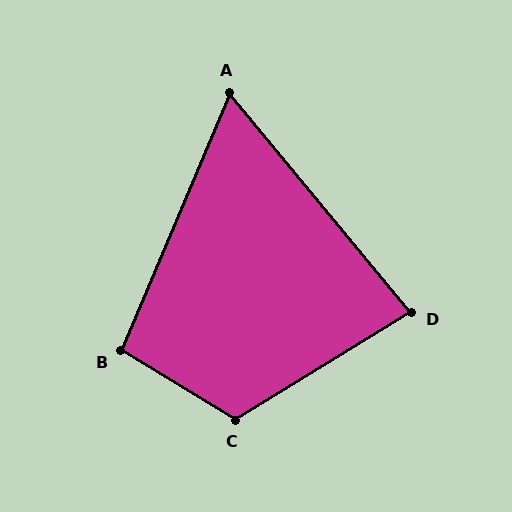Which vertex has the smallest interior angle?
A, at approximately 63 degrees.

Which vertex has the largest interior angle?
C, at approximately 117 degrees.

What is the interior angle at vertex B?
Approximately 98 degrees (obtuse).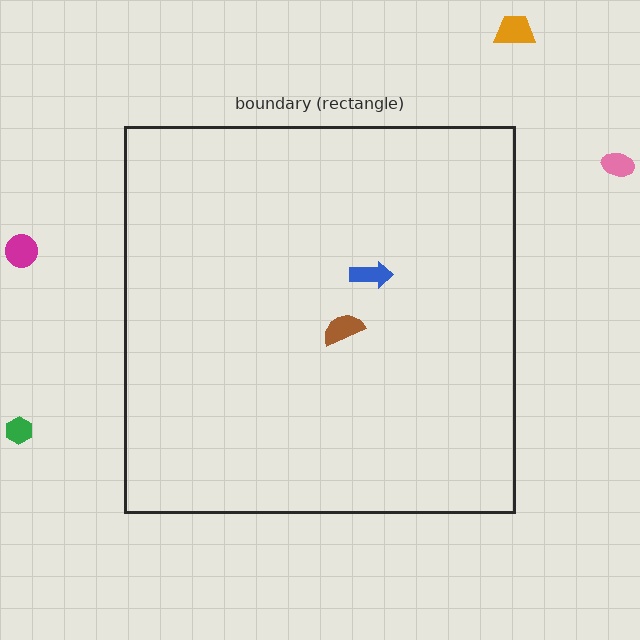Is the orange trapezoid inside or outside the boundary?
Outside.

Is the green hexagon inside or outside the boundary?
Outside.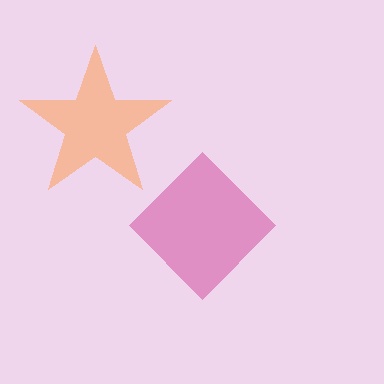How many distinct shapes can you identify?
There are 2 distinct shapes: a magenta diamond, an orange star.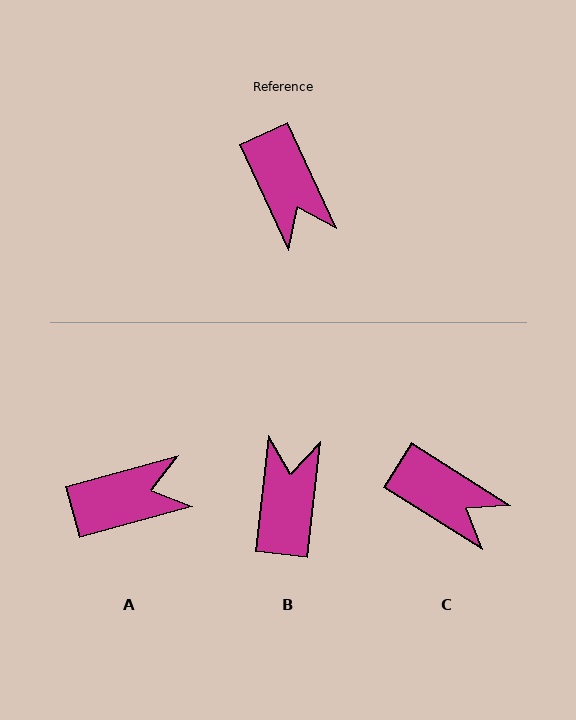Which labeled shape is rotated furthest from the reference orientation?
B, about 149 degrees away.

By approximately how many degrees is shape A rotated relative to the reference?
Approximately 81 degrees counter-clockwise.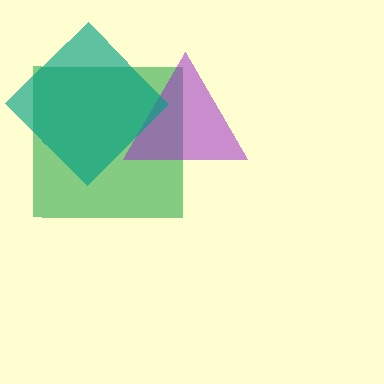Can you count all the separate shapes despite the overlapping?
Yes, there are 3 separate shapes.